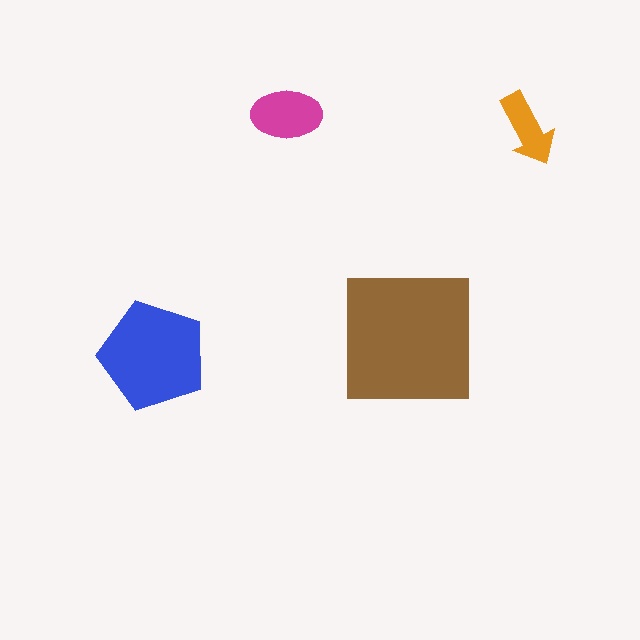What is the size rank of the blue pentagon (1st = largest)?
2nd.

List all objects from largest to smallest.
The brown square, the blue pentagon, the magenta ellipse, the orange arrow.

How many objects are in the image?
There are 4 objects in the image.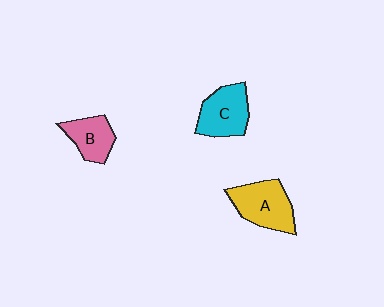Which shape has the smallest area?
Shape B (pink).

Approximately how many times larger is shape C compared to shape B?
Approximately 1.3 times.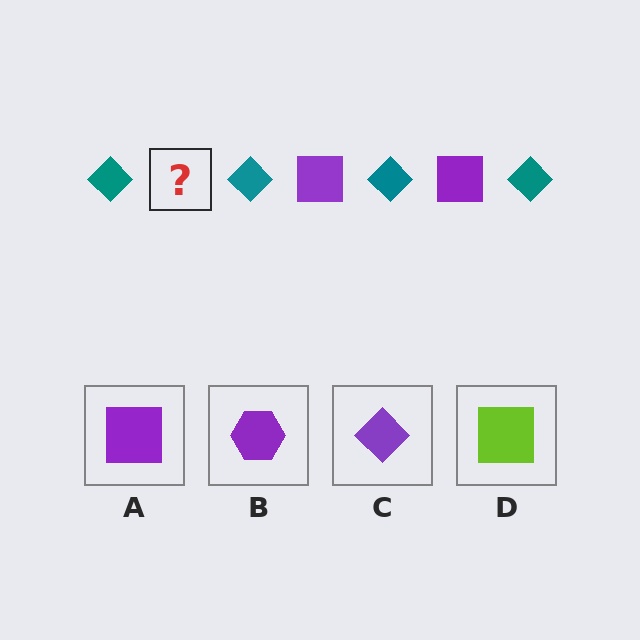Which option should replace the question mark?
Option A.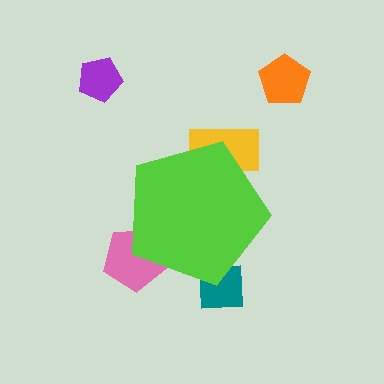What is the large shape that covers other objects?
A lime pentagon.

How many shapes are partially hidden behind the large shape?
3 shapes are partially hidden.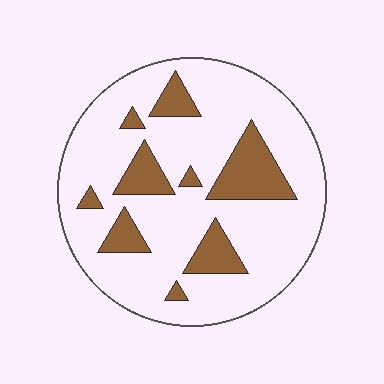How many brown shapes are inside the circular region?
9.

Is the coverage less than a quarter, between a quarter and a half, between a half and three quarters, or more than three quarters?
Less than a quarter.